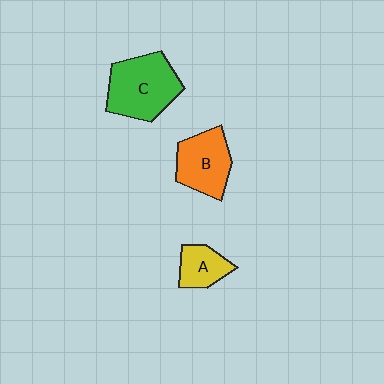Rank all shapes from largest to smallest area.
From largest to smallest: C (green), B (orange), A (yellow).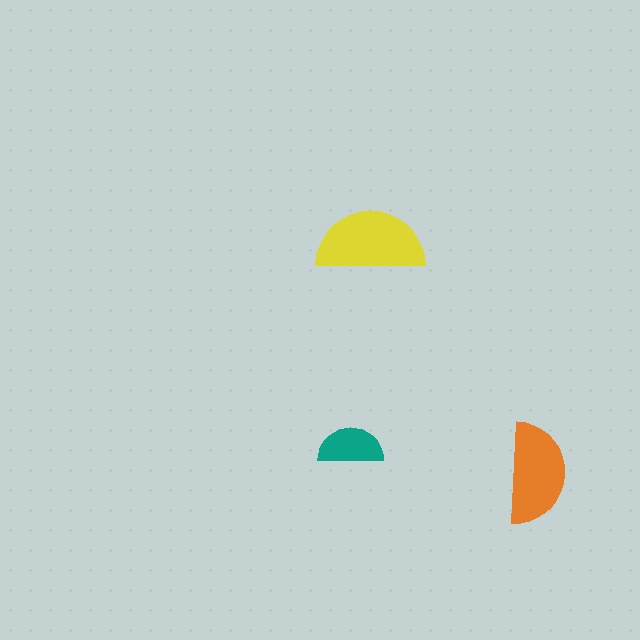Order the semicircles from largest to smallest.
the yellow one, the orange one, the teal one.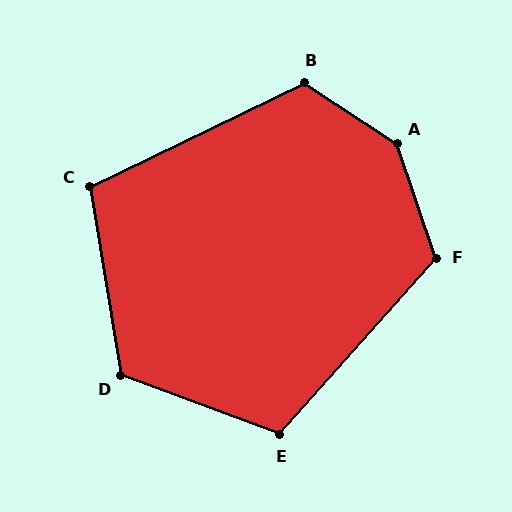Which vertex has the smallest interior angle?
C, at approximately 106 degrees.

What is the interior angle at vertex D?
Approximately 120 degrees (obtuse).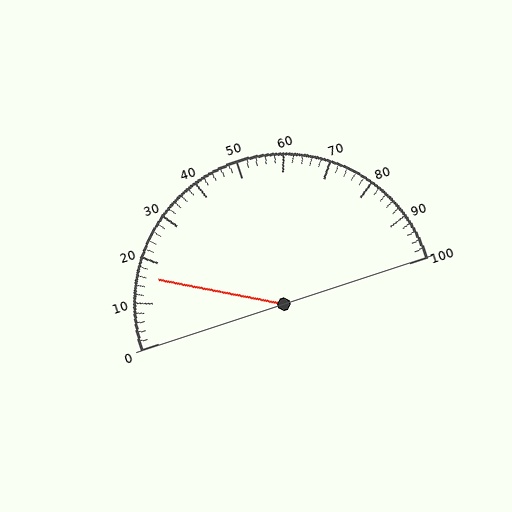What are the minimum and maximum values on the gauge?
The gauge ranges from 0 to 100.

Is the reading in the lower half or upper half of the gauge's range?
The reading is in the lower half of the range (0 to 100).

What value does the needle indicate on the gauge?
The needle indicates approximately 16.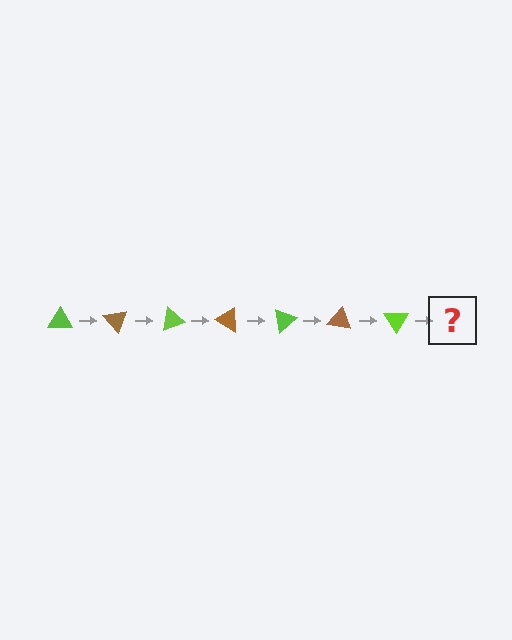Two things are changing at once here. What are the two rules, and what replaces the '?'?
The two rules are that it rotates 50 degrees each step and the color cycles through lime and brown. The '?' should be a brown triangle, rotated 350 degrees from the start.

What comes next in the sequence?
The next element should be a brown triangle, rotated 350 degrees from the start.